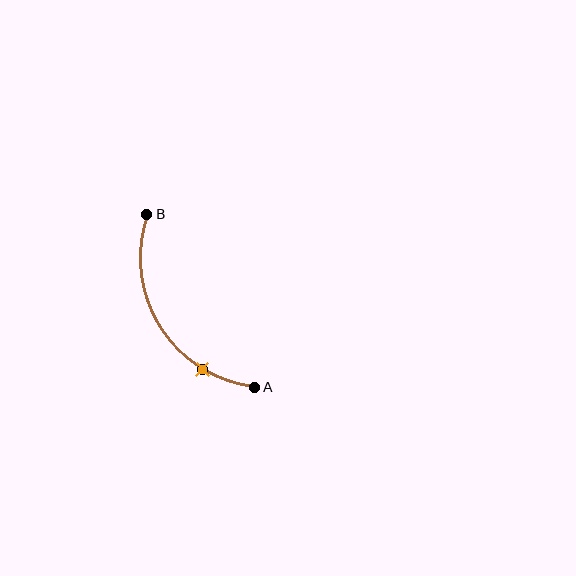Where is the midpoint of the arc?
The arc midpoint is the point on the curve farthest from the straight line joining A and B. It sits to the left of that line.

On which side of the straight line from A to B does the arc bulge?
The arc bulges to the left of the straight line connecting A and B.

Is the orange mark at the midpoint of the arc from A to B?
No. The orange mark lies on the arc but is closer to endpoint A. The arc midpoint would be at the point on the curve equidistant along the arc from both A and B.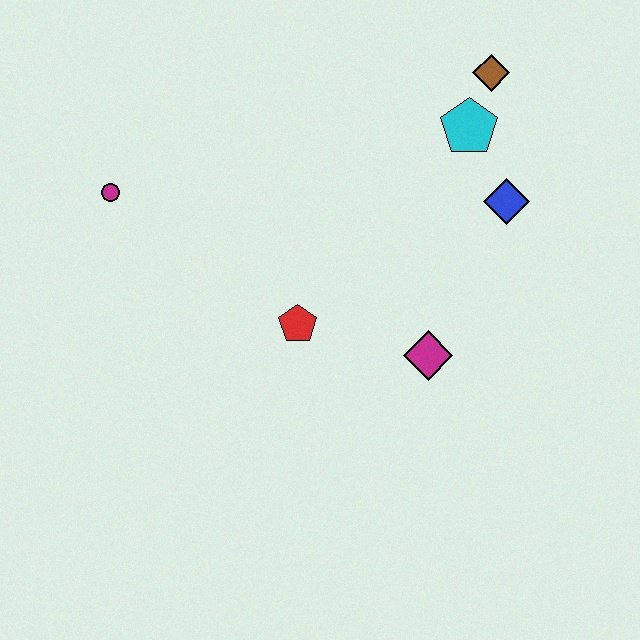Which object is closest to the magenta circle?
The red pentagon is closest to the magenta circle.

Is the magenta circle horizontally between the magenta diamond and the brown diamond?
No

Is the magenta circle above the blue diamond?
Yes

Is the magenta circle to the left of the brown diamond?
Yes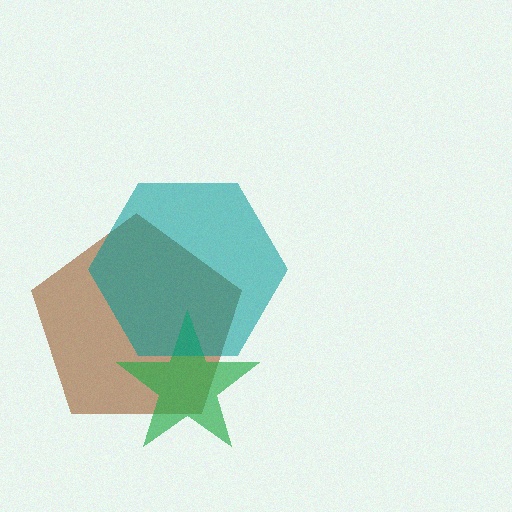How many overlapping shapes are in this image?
There are 3 overlapping shapes in the image.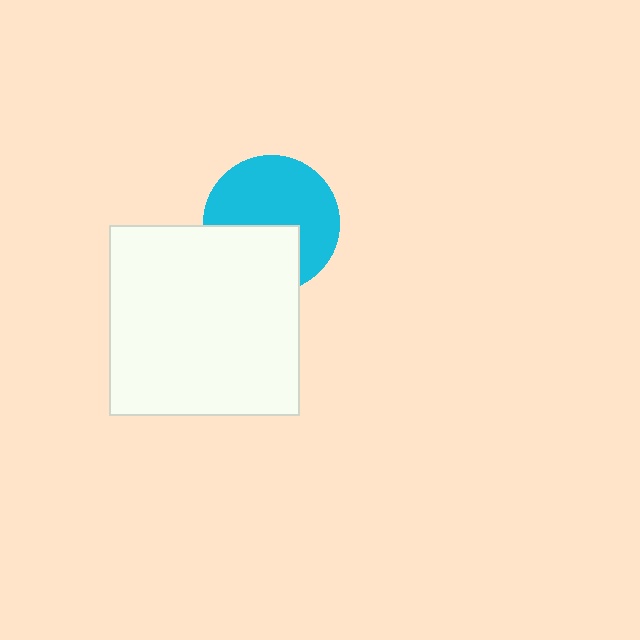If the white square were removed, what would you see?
You would see the complete cyan circle.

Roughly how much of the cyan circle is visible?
About half of it is visible (roughly 64%).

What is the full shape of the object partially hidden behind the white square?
The partially hidden object is a cyan circle.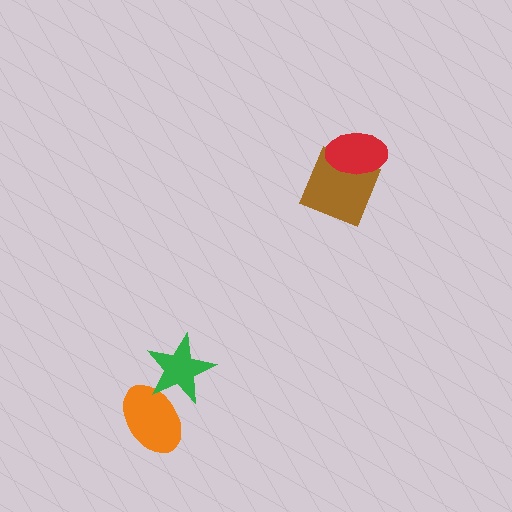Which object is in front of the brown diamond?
The red ellipse is in front of the brown diamond.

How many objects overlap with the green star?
1 object overlaps with the green star.